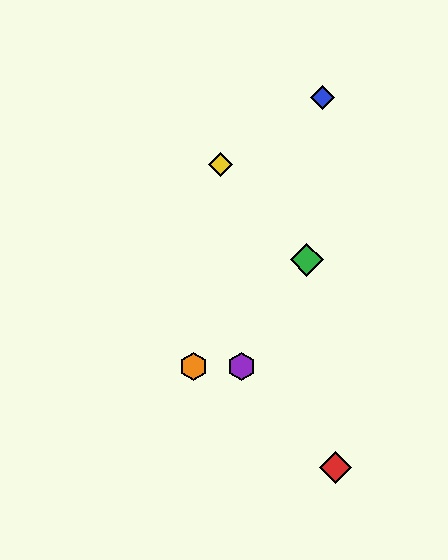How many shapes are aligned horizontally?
2 shapes (the purple hexagon, the orange hexagon) are aligned horizontally.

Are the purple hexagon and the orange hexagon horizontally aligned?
Yes, both are at y≈367.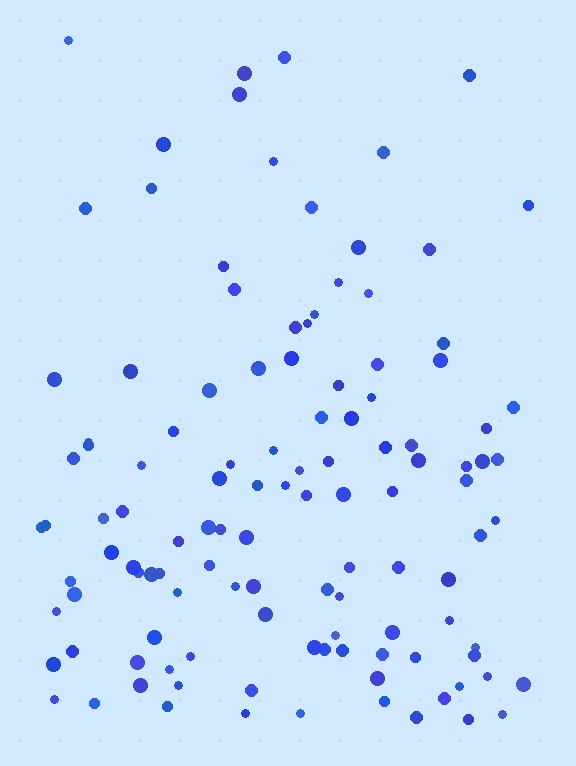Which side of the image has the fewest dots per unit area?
The top.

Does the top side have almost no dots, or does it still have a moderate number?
Still a moderate number, just noticeably fewer than the bottom.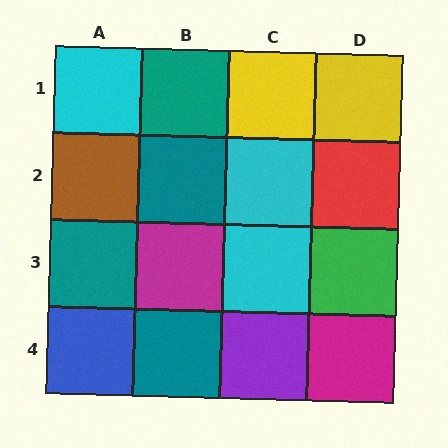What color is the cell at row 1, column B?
Teal.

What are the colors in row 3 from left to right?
Teal, magenta, cyan, green.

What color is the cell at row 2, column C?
Cyan.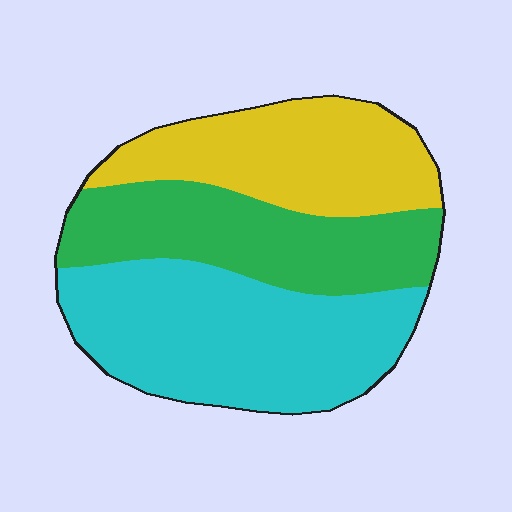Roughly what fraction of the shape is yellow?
Yellow covers around 30% of the shape.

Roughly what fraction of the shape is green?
Green covers 30% of the shape.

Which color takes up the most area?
Cyan, at roughly 40%.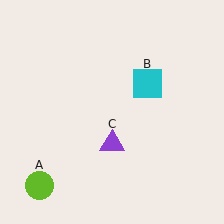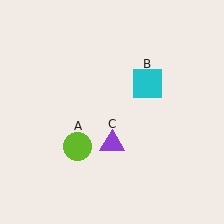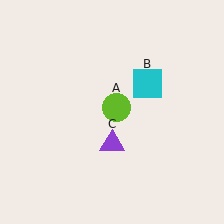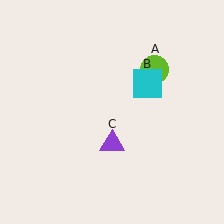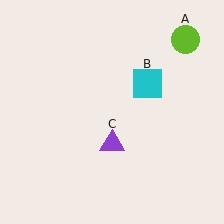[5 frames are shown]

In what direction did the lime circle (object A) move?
The lime circle (object A) moved up and to the right.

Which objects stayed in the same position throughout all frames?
Cyan square (object B) and purple triangle (object C) remained stationary.